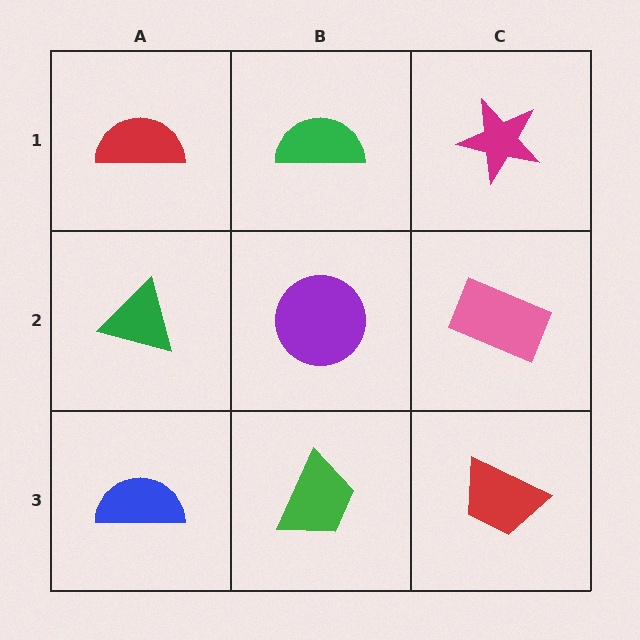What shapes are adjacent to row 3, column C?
A pink rectangle (row 2, column C), a green trapezoid (row 3, column B).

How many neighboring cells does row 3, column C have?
2.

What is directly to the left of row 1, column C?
A green semicircle.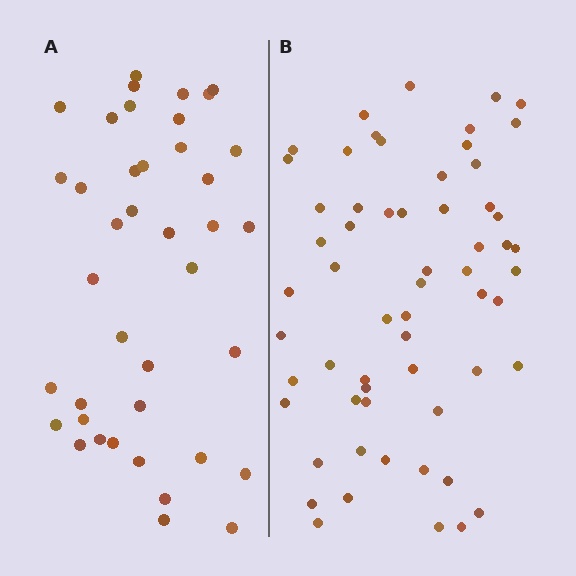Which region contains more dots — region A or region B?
Region B (the right region) has more dots.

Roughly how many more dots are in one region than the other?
Region B has approximately 20 more dots than region A.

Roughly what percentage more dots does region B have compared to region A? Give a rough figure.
About 50% more.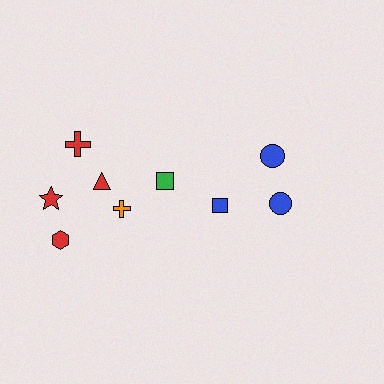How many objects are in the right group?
There are 3 objects.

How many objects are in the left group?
There are 6 objects.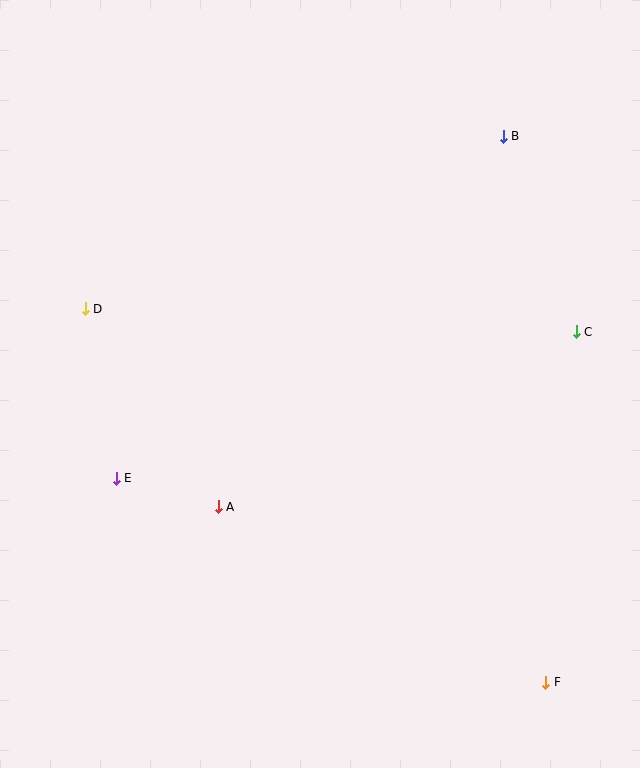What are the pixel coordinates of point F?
Point F is at (546, 682).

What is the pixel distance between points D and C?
The distance between D and C is 492 pixels.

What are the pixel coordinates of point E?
Point E is at (116, 478).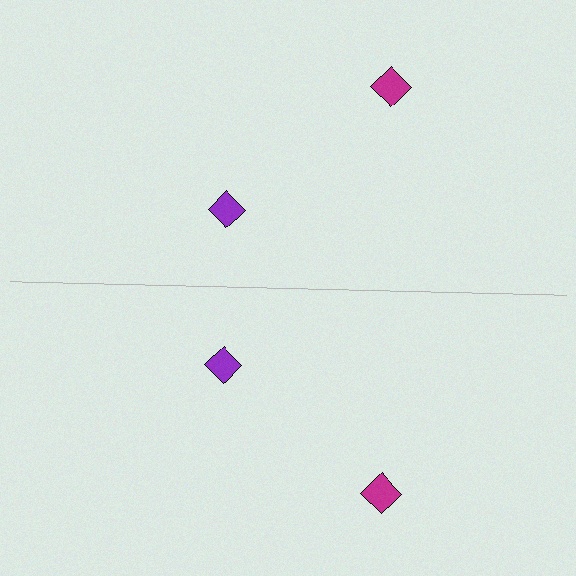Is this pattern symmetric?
Yes, this pattern has bilateral (reflection) symmetry.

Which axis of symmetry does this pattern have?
The pattern has a horizontal axis of symmetry running through the center of the image.